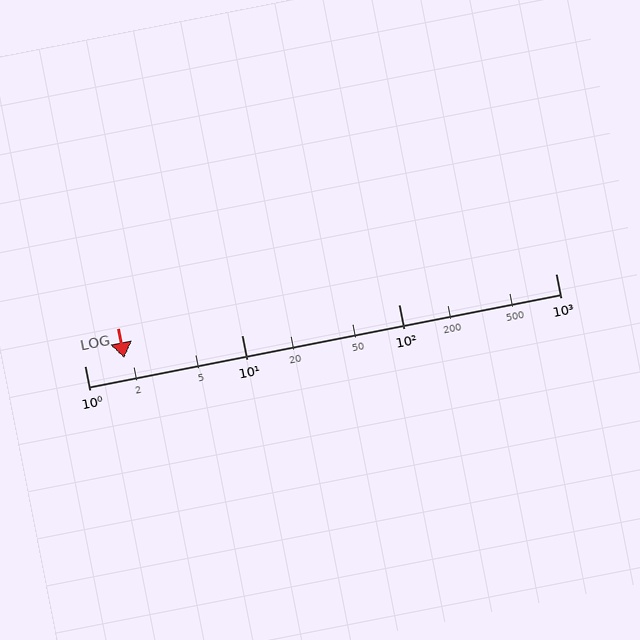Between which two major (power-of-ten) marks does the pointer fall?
The pointer is between 1 and 10.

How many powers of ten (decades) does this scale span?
The scale spans 3 decades, from 1 to 1000.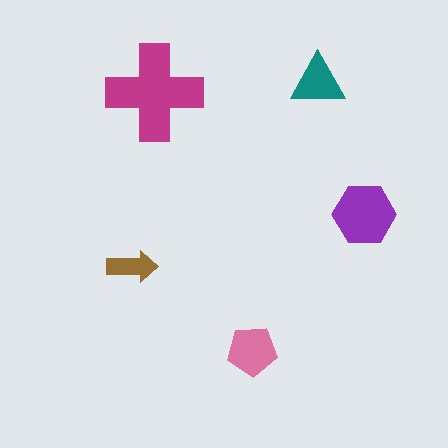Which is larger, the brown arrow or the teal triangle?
The teal triangle.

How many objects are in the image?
There are 5 objects in the image.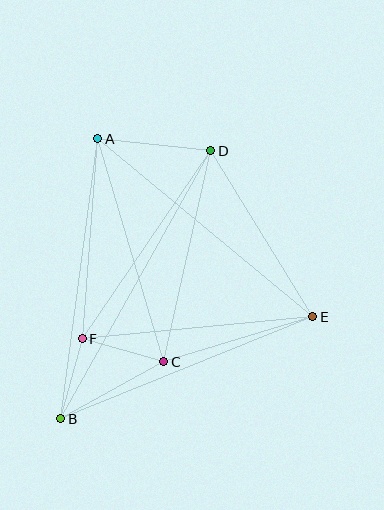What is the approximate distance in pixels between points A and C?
The distance between A and C is approximately 233 pixels.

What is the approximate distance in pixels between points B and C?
The distance between B and C is approximately 118 pixels.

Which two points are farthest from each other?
Points B and D are farthest from each other.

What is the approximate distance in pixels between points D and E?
The distance between D and E is approximately 195 pixels.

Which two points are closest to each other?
Points B and F are closest to each other.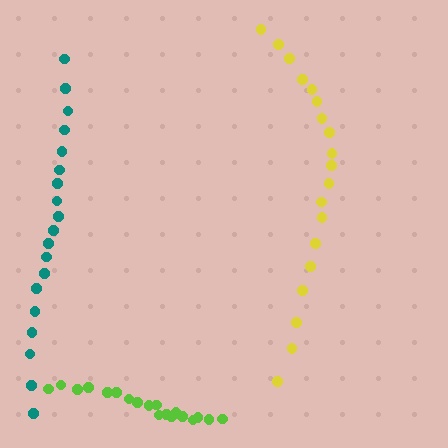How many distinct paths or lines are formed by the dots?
There are 3 distinct paths.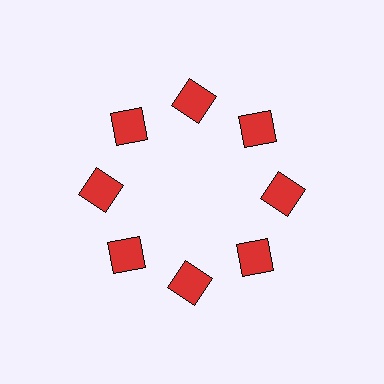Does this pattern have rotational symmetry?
Yes, this pattern has 8-fold rotational symmetry. It looks the same after rotating 45 degrees around the center.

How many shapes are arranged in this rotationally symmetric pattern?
There are 8 shapes, arranged in 8 groups of 1.